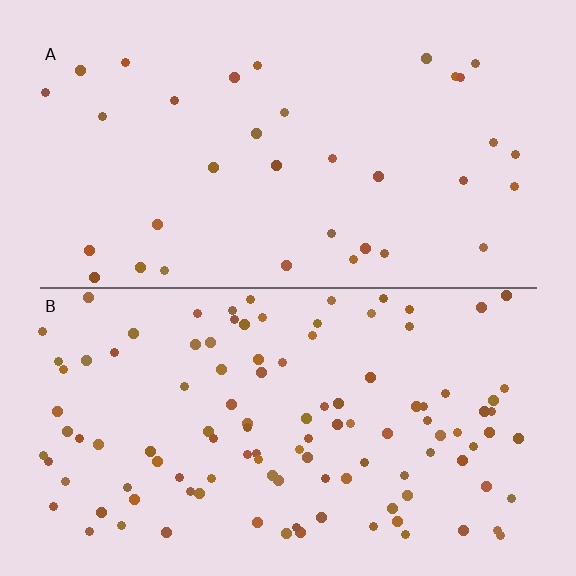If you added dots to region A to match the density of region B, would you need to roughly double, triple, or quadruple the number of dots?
Approximately triple.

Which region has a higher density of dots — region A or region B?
B (the bottom).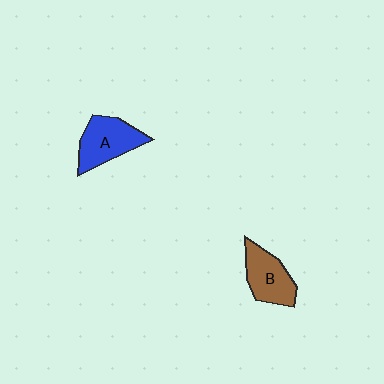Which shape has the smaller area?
Shape B (brown).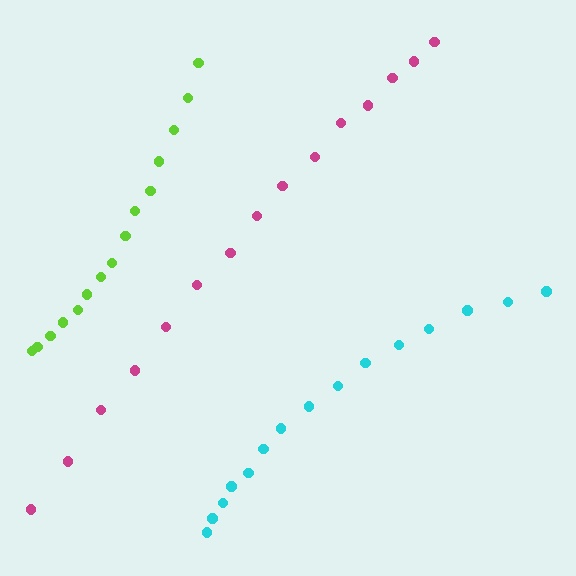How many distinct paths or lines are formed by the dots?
There are 3 distinct paths.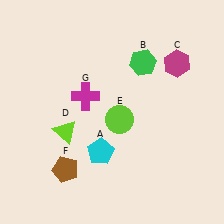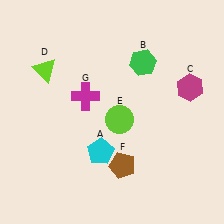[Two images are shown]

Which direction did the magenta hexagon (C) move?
The magenta hexagon (C) moved down.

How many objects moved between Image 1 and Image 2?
3 objects moved between the two images.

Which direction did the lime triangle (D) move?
The lime triangle (D) moved up.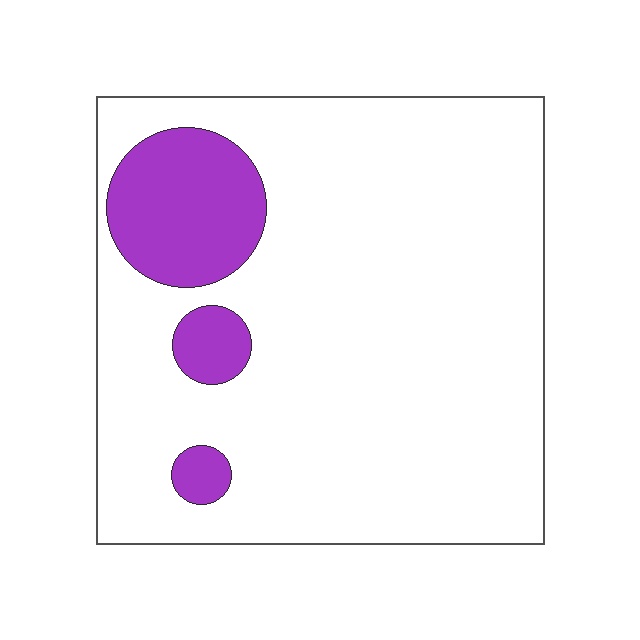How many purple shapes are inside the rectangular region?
3.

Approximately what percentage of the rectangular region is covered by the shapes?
Approximately 15%.